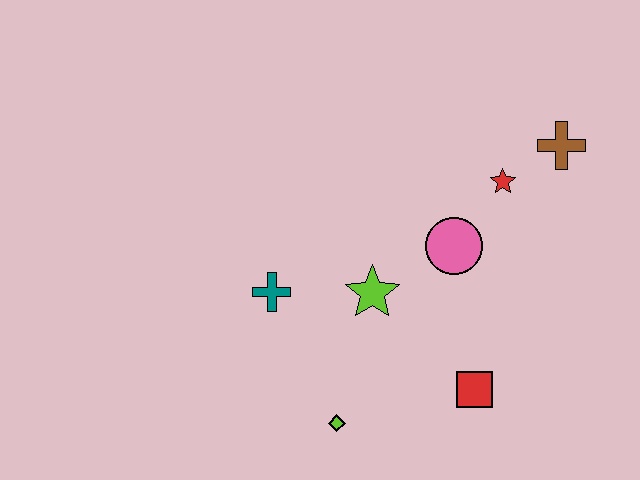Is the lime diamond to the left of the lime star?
Yes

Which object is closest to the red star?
The brown cross is closest to the red star.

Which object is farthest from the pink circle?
The lime diamond is farthest from the pink circle.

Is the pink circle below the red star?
Yes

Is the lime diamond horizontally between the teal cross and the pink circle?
Yes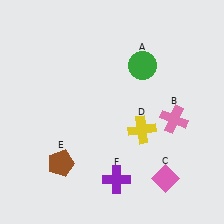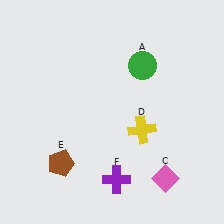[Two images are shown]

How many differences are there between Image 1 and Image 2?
There is 1 difference between the two images.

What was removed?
The pink cross (B) was removed in Image 2.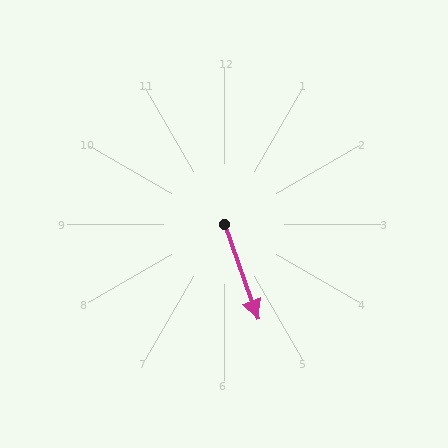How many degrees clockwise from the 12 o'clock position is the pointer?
Approximately 160 degrees.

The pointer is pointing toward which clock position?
Roughly 5 o'clock.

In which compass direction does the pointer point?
South.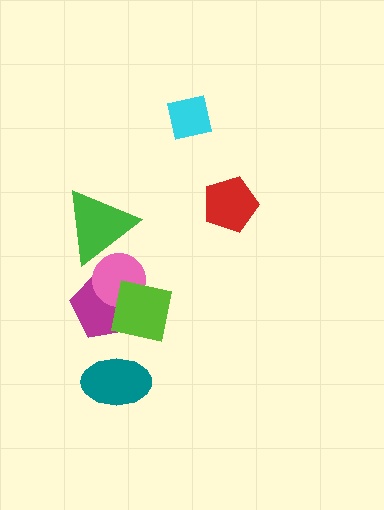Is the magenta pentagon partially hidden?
Yes, it is partially covered by another shape.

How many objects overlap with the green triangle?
1 object overlaps with the green triangle.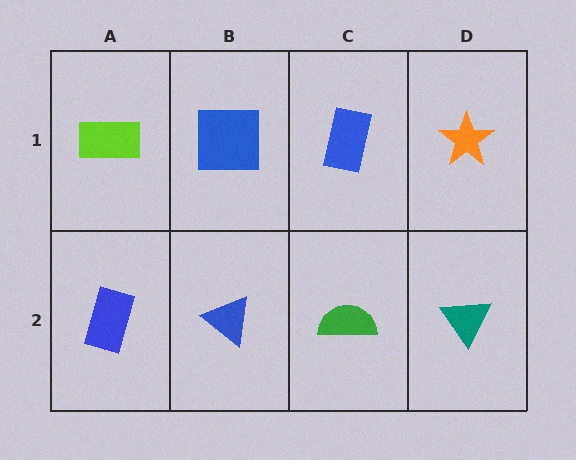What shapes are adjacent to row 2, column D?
An orange star (row 1, column D), a green semicircle (row 2, column C).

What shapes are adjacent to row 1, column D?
A teal triangle (row 2, column D), a blue rectangle (row 1, column C).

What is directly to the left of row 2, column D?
A green semicircle.